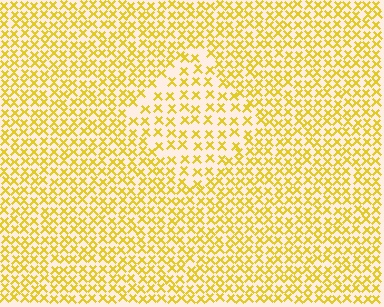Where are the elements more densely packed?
The elements are more densely packed outside the diamond boundary.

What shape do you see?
I see a diamond.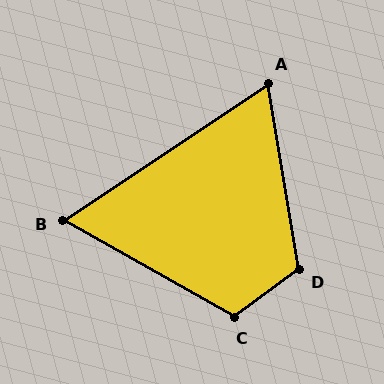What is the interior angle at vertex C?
Approximately 114 degrees (obtuse).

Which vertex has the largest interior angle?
D, at approximately 117 degrees.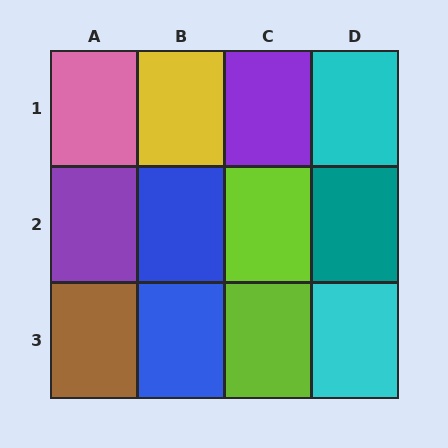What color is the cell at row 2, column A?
Purple.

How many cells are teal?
1 cell is teal.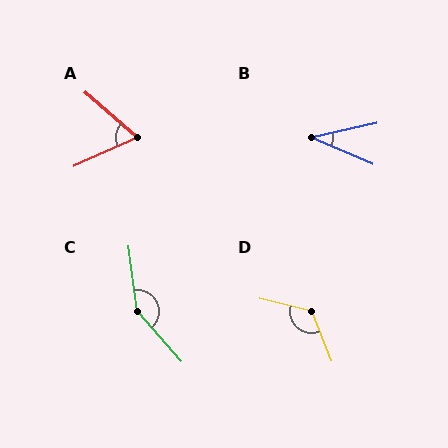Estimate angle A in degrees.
Approximately 65 degrees.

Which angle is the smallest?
B, at approximately 35 degrees.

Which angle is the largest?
C, at approximately 145 degrees.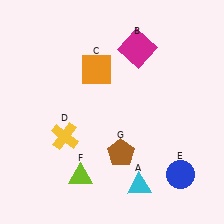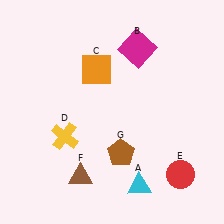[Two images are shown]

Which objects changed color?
E changed from blue to red. F changed from lime to brown.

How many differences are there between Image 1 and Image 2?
There are 2 differences between the two images.